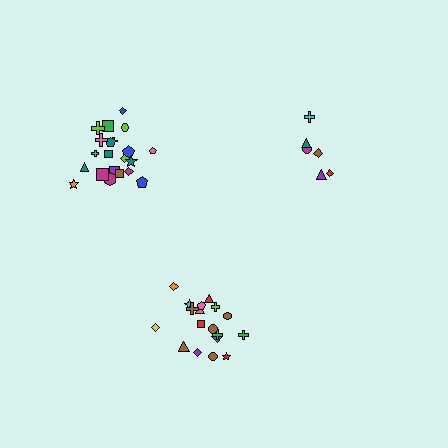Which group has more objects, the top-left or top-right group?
The top-left group.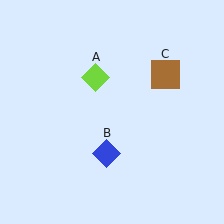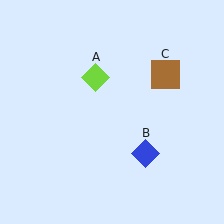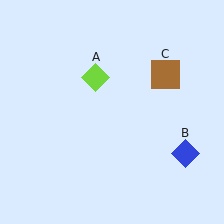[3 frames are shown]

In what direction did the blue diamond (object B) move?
The blue diamond (object B) moved right.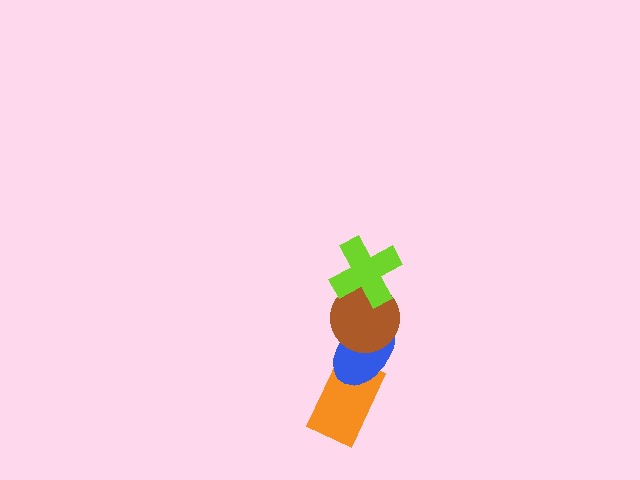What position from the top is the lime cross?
The lime cross is 1st from the top.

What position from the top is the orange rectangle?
The orange rectangle is 4th from the top.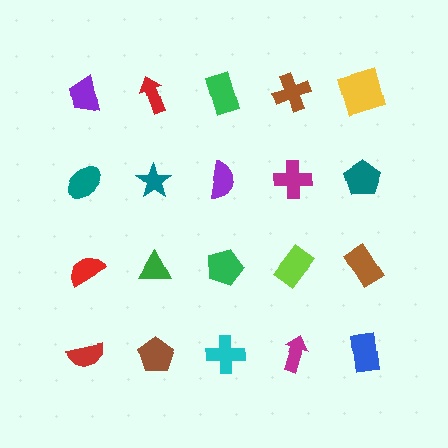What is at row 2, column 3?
A purple semicircle.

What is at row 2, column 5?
A teal pentagon.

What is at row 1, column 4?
A brown cross.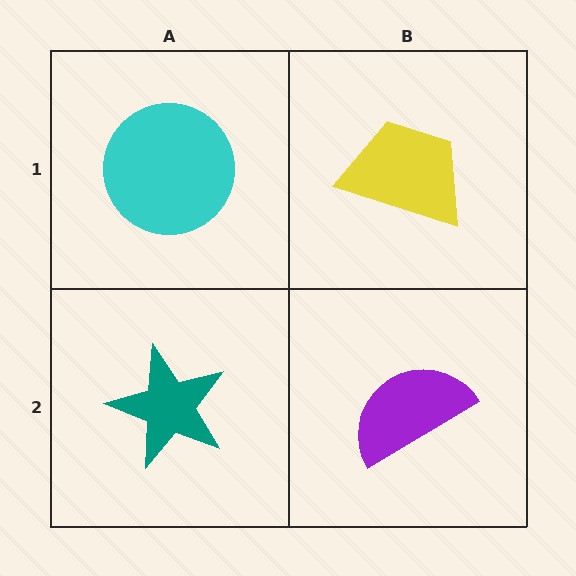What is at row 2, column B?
A purple semicircle.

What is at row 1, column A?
A cyan circle.